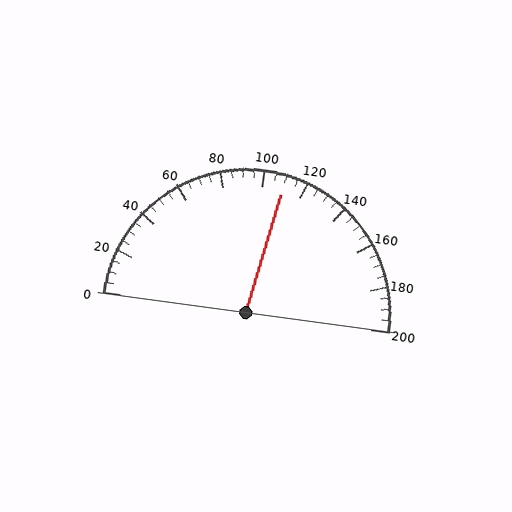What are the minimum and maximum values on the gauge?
The gauge ranges from 0 to 200.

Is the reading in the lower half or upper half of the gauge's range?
The reading is in the upper half of the range (0 to 200).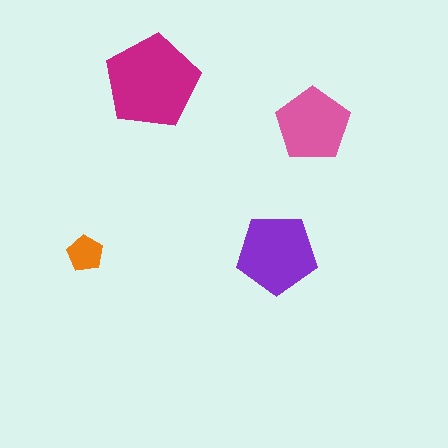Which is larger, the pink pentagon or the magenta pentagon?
The magenta one.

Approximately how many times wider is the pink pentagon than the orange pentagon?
About 2 times wider.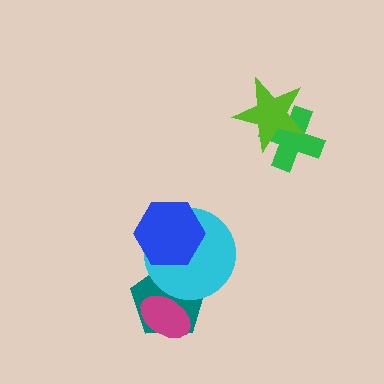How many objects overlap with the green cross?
1 object overlaps with the green cross.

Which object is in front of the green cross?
The lime star is in front of the green cross.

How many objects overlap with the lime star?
1 object overlaps with the lime star.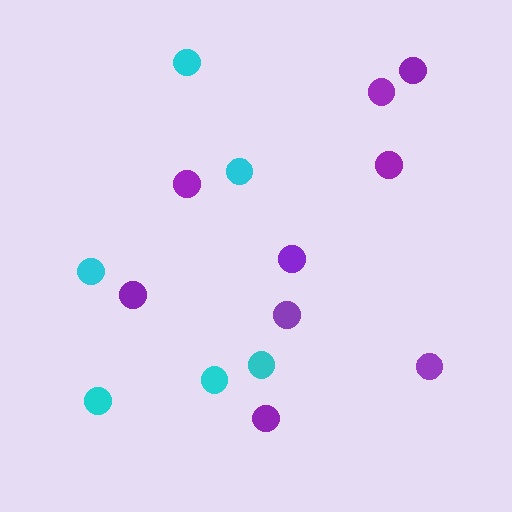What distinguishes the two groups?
There are 2 groups: one group of cyan circles (6) and one group of purple circles (9).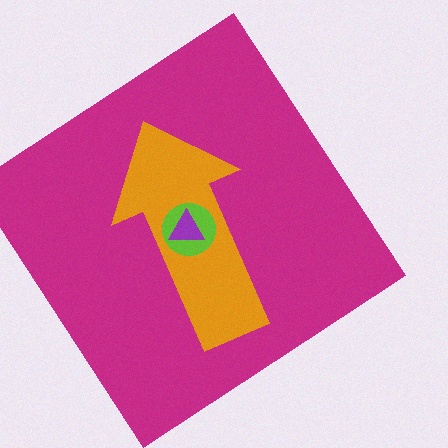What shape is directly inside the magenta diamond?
The orange arrow.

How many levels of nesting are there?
4.